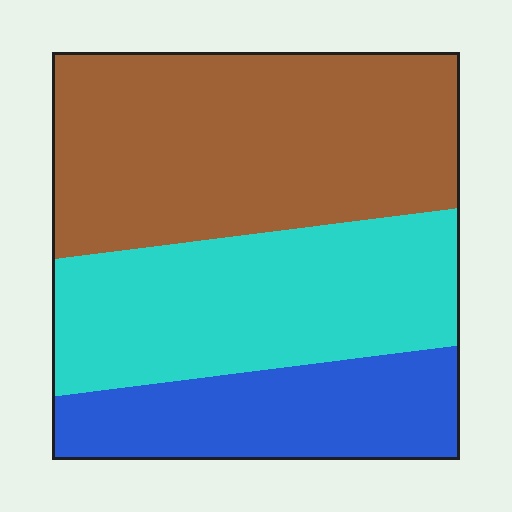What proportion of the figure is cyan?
Cyan covers around 35% of the figure.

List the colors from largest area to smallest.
From largest to smallest: brown, cyan, blue.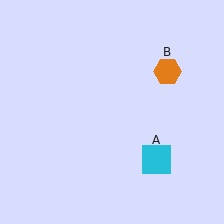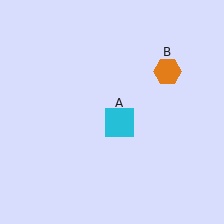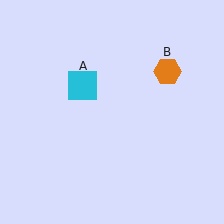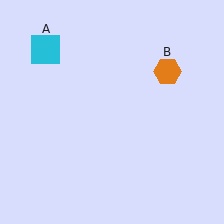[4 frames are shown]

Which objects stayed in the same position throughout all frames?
Orange hexagon (object B) remained stationary.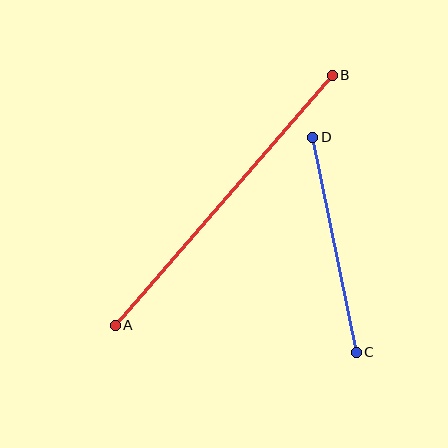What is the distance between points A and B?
The distance is approximately 331 pixels.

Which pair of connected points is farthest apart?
Points A and B are farthest apart.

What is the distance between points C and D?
The distance is approximately 219 pixels.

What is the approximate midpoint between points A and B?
The midpoint is at approximately (224, 200) pixels.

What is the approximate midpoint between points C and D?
The midpoint is at approximately (335, 245) pixels.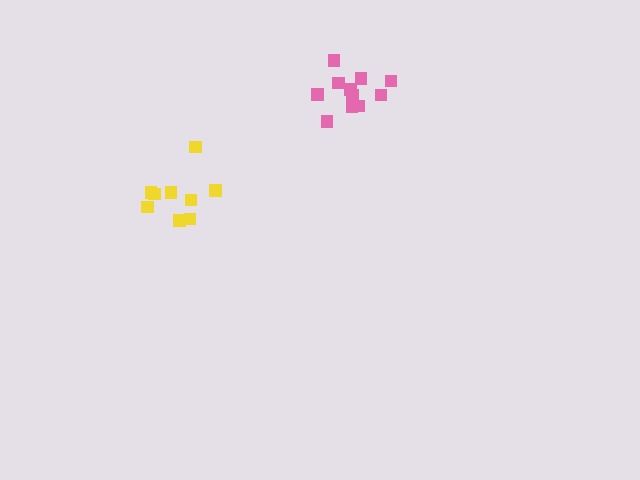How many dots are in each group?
Group 1: 9 dots, Group 2: 12 dots (21 total).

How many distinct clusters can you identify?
There are 2 distinct clusters.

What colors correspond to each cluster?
The clusters are colored: yellow, pink.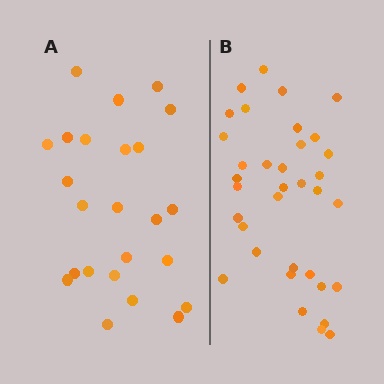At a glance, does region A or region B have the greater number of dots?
Region B (the right region) has more dots.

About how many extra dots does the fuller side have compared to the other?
Region B has roughly 12 or so more dots than region A.